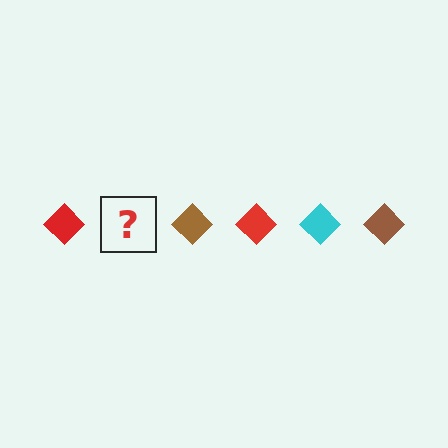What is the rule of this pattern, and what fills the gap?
The rule is that the pattern cycles through red, cyan, brown diamonds. The gap should be filled with a cyan diamond.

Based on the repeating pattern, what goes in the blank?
The blank should be a cyan diamond.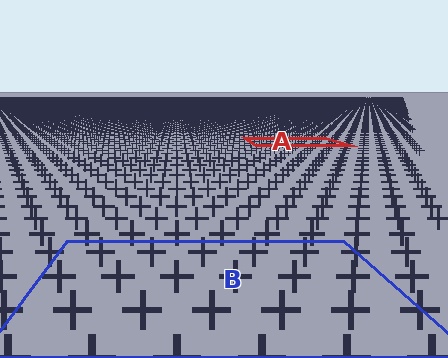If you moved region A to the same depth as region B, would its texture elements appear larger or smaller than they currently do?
They would appear larger. At a closer depth, the same texture elements are projected at a bigger on-screen size.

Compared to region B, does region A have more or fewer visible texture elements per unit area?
Region A has more texture elements per unit area — they are packed more densely because it is farther away.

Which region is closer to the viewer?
Region B is closer. The texture elements there are larger and more spread out.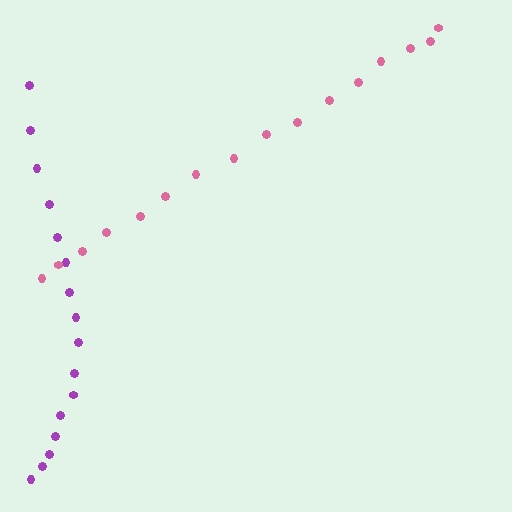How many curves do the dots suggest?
There are 2 distinct paths.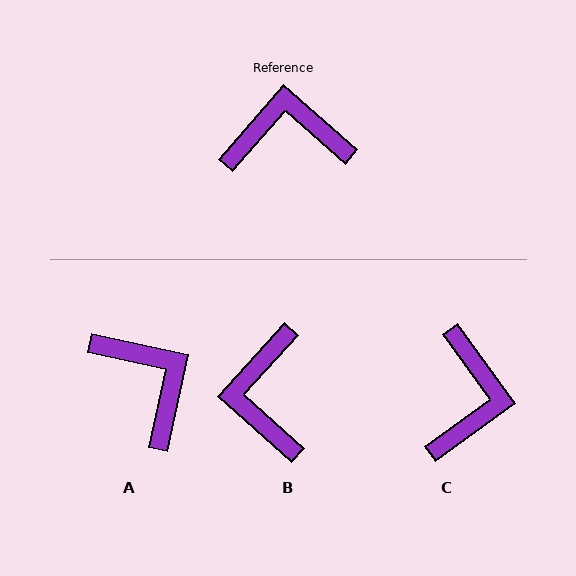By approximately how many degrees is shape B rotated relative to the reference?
Approximately 89 degrees counter-clockwise.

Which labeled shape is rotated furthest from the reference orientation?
C, about 103 degrees away.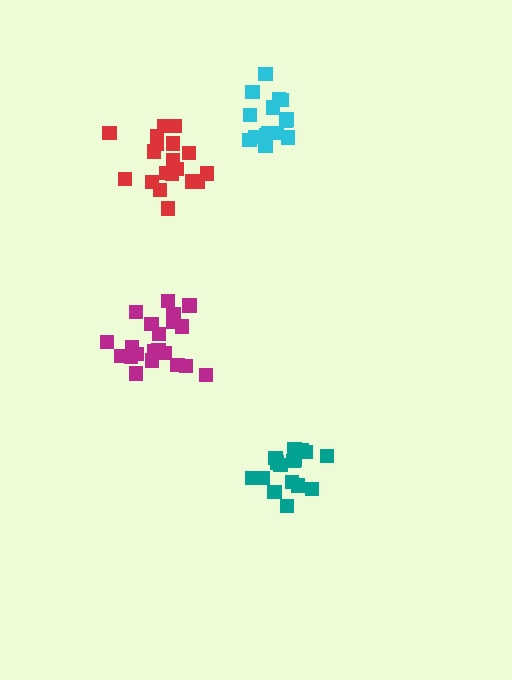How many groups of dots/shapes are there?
There are 4 groups.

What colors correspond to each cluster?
The clusters are colored: magenta, teal, cyan, red.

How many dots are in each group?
Group 1: 21 dots, Group 2: 16 dots, Group 3: 15 dots, Group 4: 19 dots (71 total).